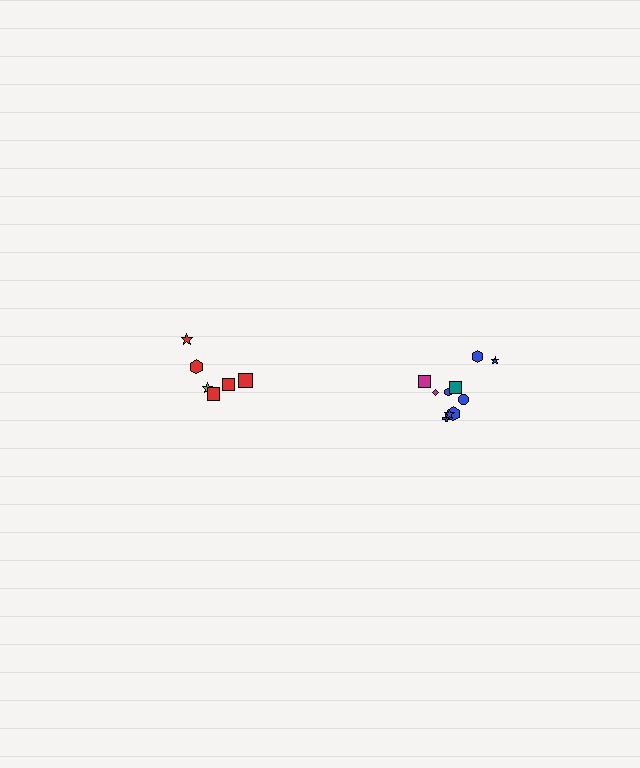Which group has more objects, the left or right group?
The right group.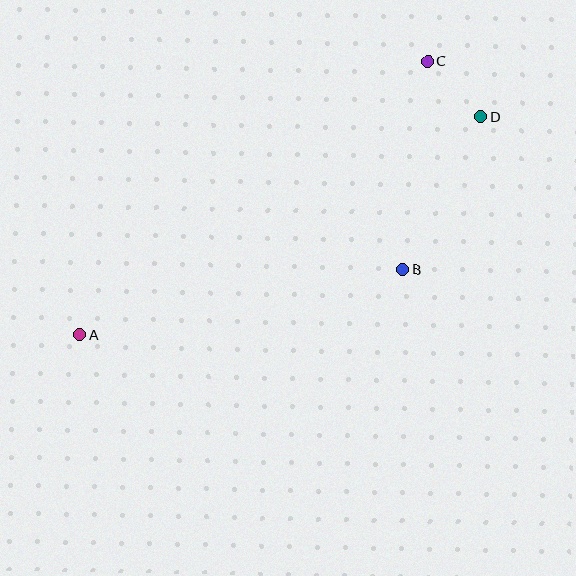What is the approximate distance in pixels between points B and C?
The distance between B and C is approximately 210 pixels.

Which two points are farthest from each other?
Points A and D are farthest from each other.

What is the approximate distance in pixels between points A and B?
The distance between A and B is approximately 330 pixels.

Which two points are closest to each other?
Points C and D are closest to each other.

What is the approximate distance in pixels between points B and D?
The distance between B and D is approximately 172 pixels.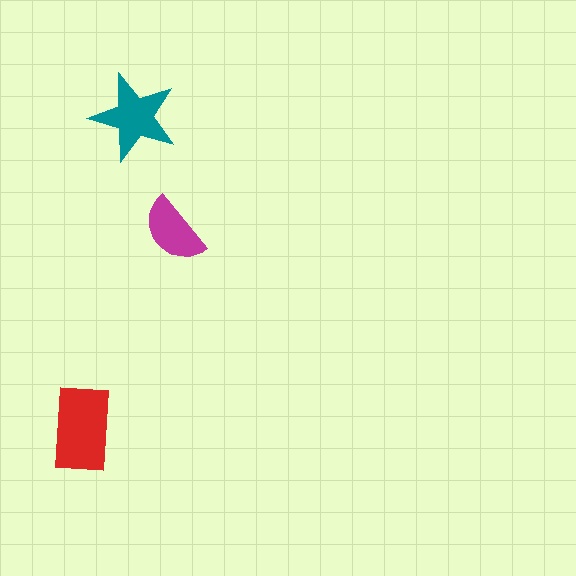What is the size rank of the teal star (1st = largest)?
2nd.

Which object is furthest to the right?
The magenta semicircle is rightmost.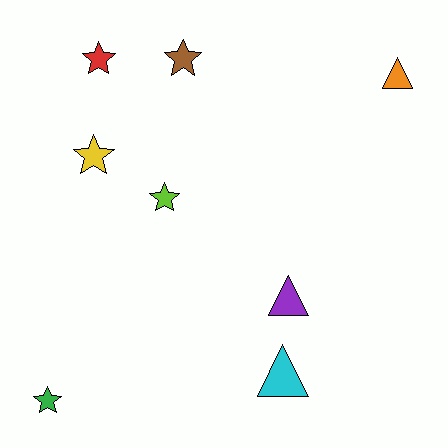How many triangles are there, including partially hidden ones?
There are 3 triangles.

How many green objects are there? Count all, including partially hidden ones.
There is 1 green object.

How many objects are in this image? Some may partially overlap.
There are 8 objects.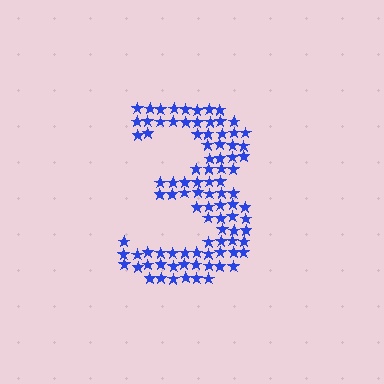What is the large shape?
The large shape is the digit 3.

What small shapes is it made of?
It is made of small stars.